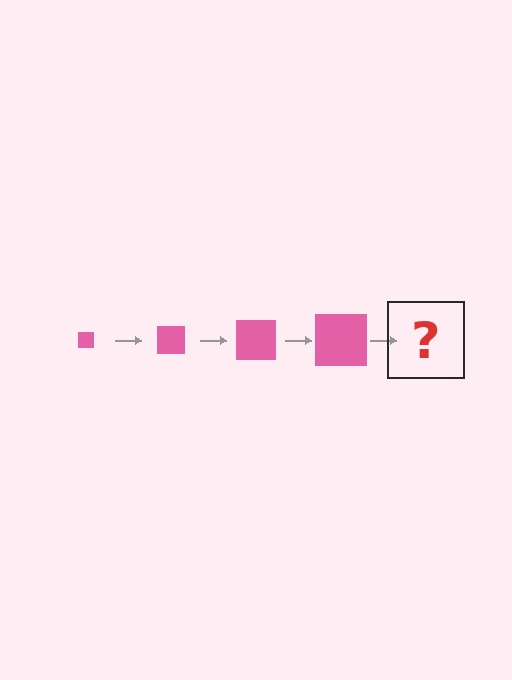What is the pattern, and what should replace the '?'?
The pattern is that the square gets progressively larger each step. The '?' should be a pink square, larger than the previous one.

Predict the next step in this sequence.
The next step is a pink square, larger than the previous one.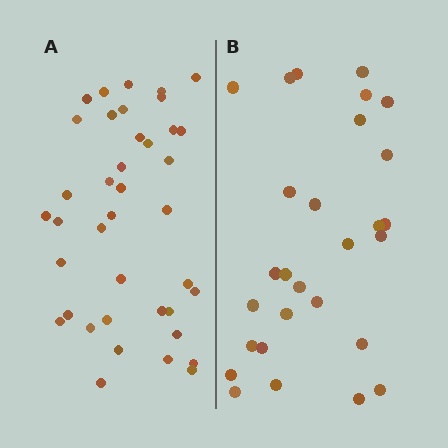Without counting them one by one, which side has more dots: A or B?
Region A (the left region) has more dots.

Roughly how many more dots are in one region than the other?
Region A has roughly 12 or so more dots than region B.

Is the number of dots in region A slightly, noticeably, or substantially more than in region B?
Region A has noticeably more, but not dramatically so. The ratio is roughly 1.4 to 1.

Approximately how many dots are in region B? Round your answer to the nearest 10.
About 30 dots. (The exact count is 28, which rounds to 30.)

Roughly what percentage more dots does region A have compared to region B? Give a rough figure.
About 40% more.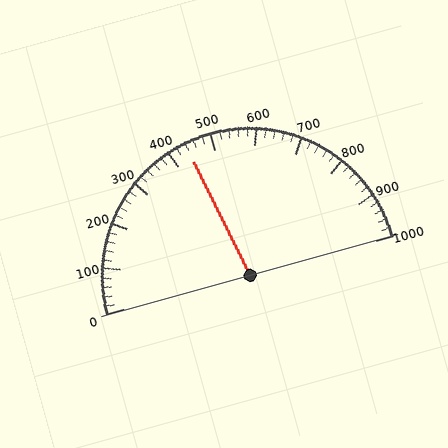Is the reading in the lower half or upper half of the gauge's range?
The reading is in the lower half of the range (0 to 1000).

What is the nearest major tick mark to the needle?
The nearest major tick mark is 400.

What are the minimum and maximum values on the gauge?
The gauge ranges from 0 to 1000.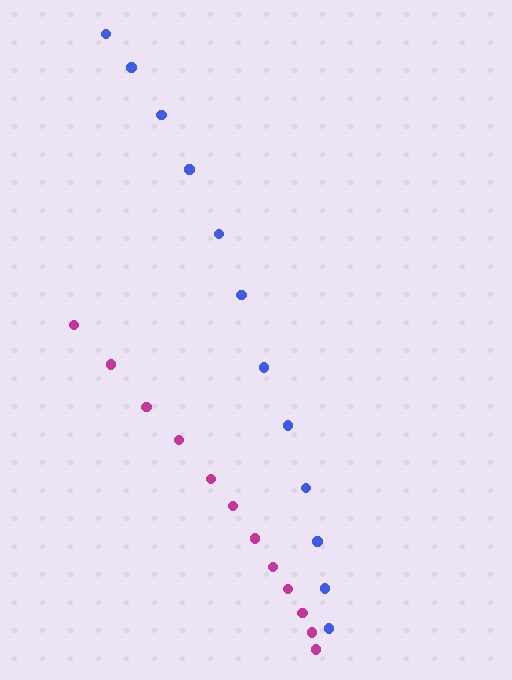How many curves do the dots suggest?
There are 2 distinct paths.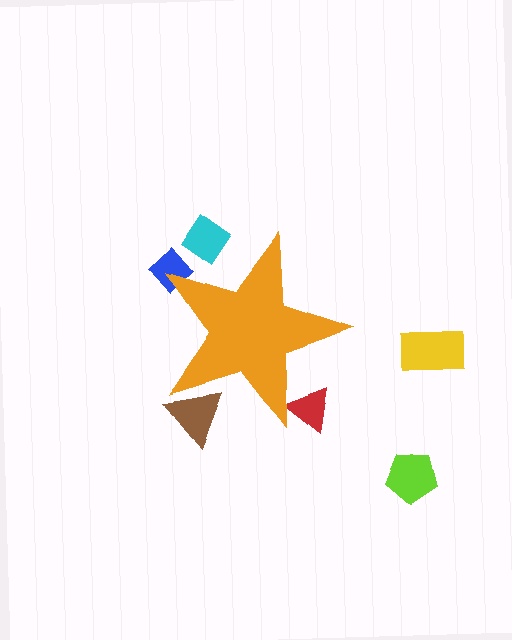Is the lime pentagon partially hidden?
No, the lime pentagon is fully visible.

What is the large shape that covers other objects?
An orange star.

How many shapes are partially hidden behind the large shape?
4 shapes are partially hidden.